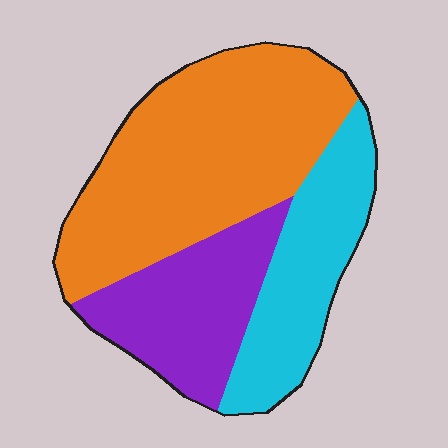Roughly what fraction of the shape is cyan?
Cyan takes up about one quarter (1/4) of the shape.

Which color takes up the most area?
Orange, at roughly 50%.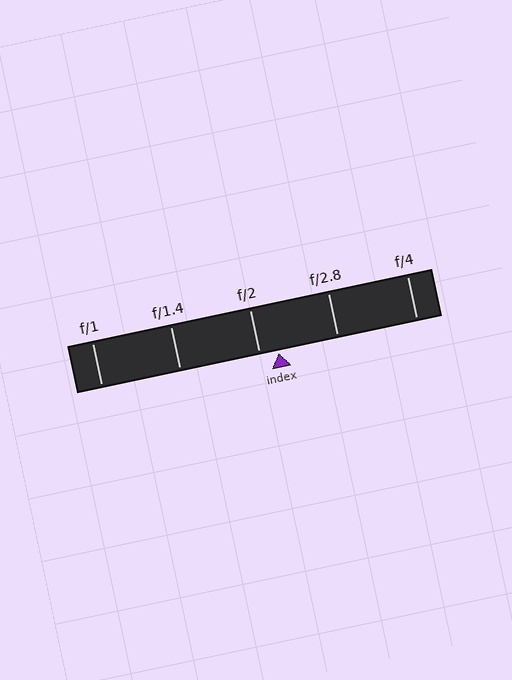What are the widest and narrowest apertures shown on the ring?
The widest aperture shown is f/1 and the narrowest is f/4.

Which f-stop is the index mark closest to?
The index mark is closest to f/2.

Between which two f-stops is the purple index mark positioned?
The index mark is between f/2 and f/2.8.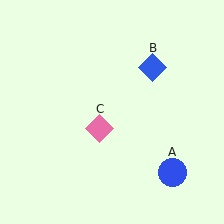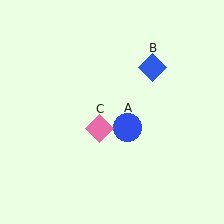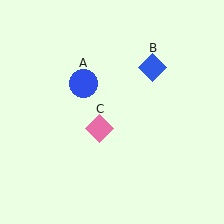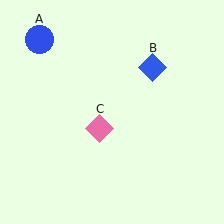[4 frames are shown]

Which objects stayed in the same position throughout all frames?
Blue diamond (object B) and pink diamond (object C) remained stationary.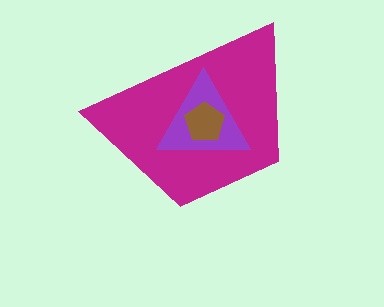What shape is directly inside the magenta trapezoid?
The purple triangle.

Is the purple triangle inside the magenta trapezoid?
Yes.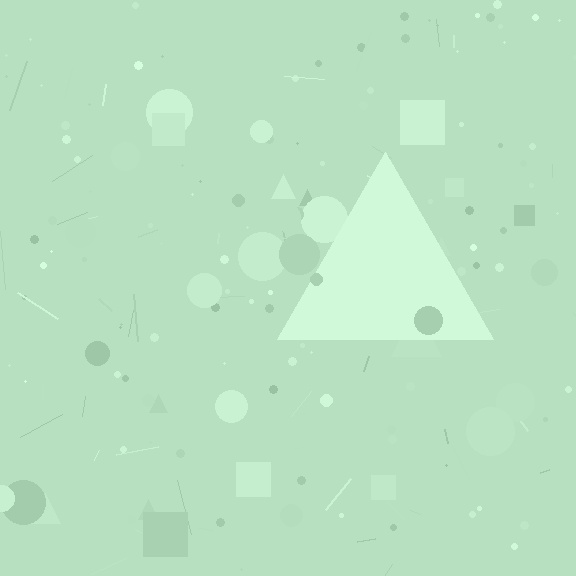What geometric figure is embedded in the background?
A triangle is embedded in the background.